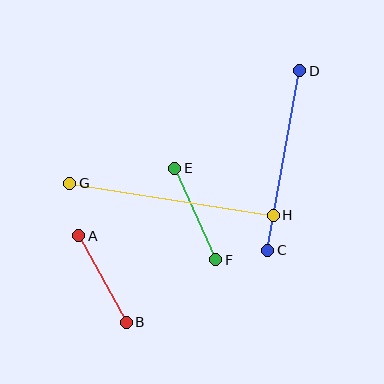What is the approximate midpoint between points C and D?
The midpoint is at approximately (284, 161) pixels.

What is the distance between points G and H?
The distance is approximately 206 pixels.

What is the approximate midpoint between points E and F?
The midpoint is at approximately (195, 214) pixels.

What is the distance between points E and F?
The distance is approximately 100 pixels.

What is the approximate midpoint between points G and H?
The midpoint is at approximately (171, 199) pixels.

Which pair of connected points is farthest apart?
Points G and H are farthest apart.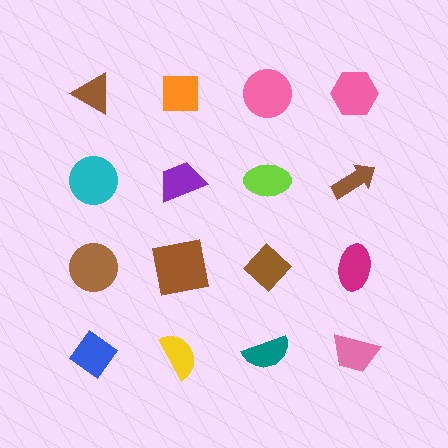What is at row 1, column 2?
An orange square.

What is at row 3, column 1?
A brown circle.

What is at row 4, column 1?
A blue diamond.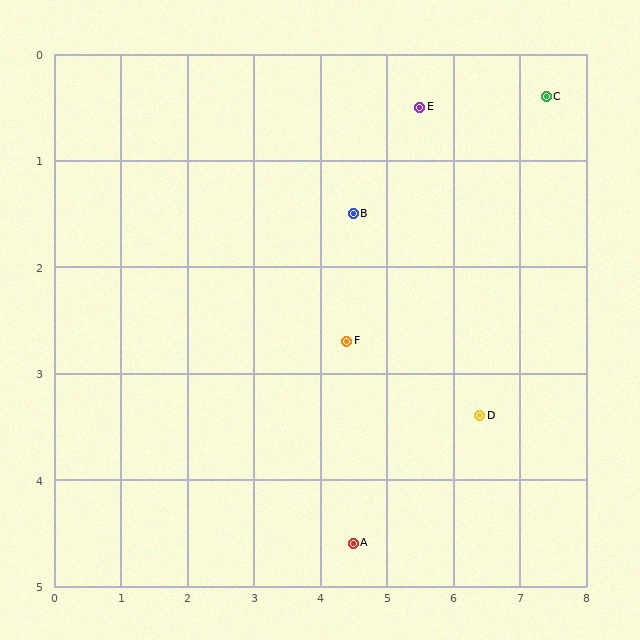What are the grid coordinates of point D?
Point D is at approximately (6.4, 3.4).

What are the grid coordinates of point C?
Point C is at approximately (7.4, 0.4).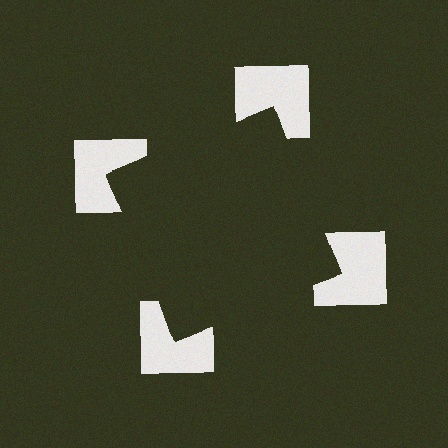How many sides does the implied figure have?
4 sides.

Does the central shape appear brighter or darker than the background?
It typically appears slightly darker than the background, even though no actual brightness change is drawn.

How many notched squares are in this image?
There are 4 — one at each vertex of the illusory square.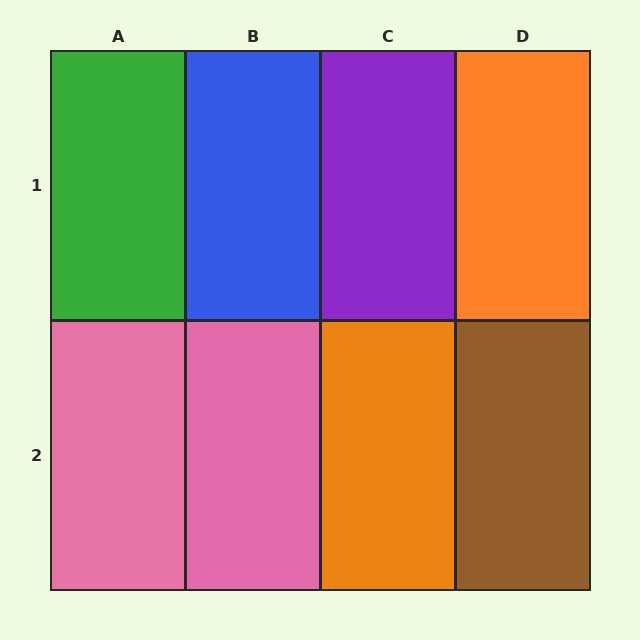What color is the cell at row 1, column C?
Purple.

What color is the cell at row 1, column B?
Blue.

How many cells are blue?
1 cell is blue.